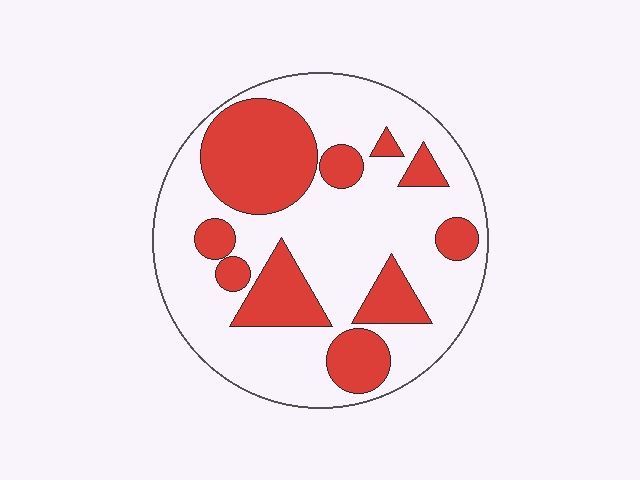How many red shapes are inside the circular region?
10.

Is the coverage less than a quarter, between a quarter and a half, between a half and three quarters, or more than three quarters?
Between a quarter and a half.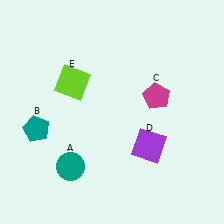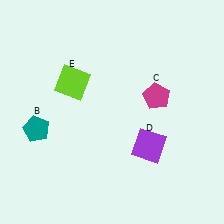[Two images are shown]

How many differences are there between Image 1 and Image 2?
There is 1 difference between the two images.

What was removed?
The teal circle (A) was removed in Image 2.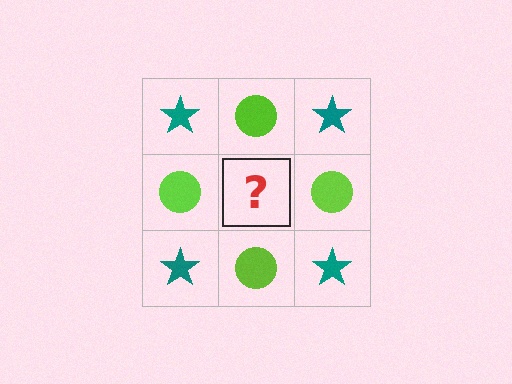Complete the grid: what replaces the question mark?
The question mark should be replaced with a teal star.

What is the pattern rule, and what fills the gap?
The rule is that it alternates teal star and lime circle in a checkerboard pattern. The gap should be filled with a teal star.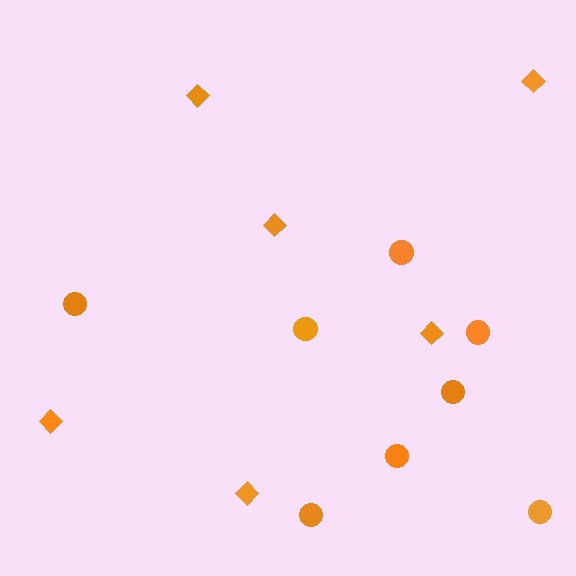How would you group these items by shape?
There are 2 groups: one group of diamonds (6) and one group of circles (8).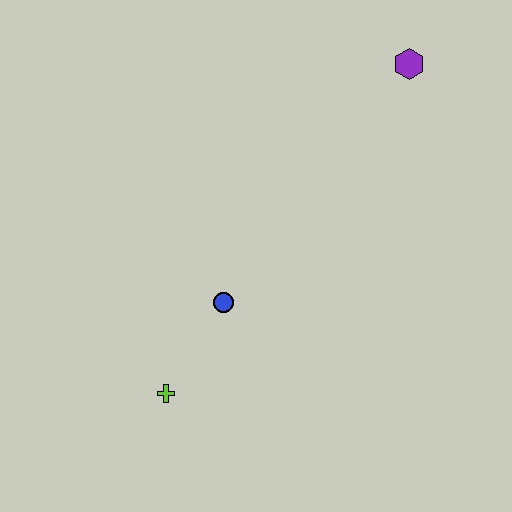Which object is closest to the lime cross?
The blue circle is closest to the lime cross.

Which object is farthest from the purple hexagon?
The lime cross is farthest from the purple hexagon.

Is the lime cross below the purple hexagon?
Yes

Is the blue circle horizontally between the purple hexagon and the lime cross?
Yes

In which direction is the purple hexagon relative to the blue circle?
The purple hexagon is above the blue circle.